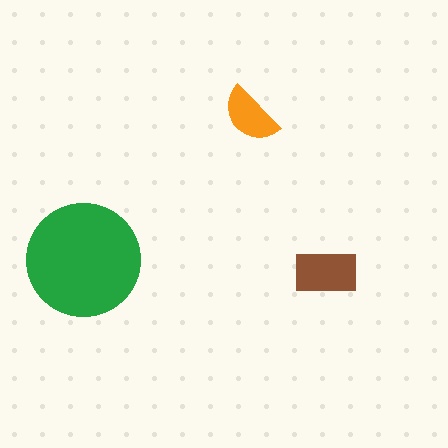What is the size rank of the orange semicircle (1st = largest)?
3rd.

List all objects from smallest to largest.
The orange semicircle, the brown rectangle, the green circle.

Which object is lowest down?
The brown rectangle is bottommost.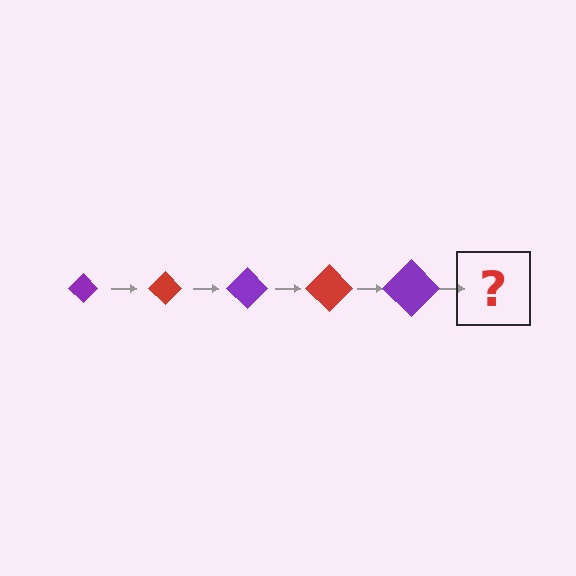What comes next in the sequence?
The next element should be a red diamond, larger than the previous one.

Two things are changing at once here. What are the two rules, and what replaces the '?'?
The two rules are that the diamond grows larger each step and the color cycles through purple and red. The '?' should be a red diamond, larger than the previous one.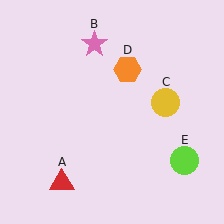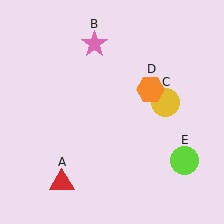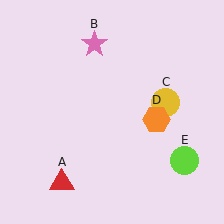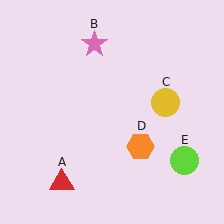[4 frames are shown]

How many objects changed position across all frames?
1 object changed position: orange hexagon (object D).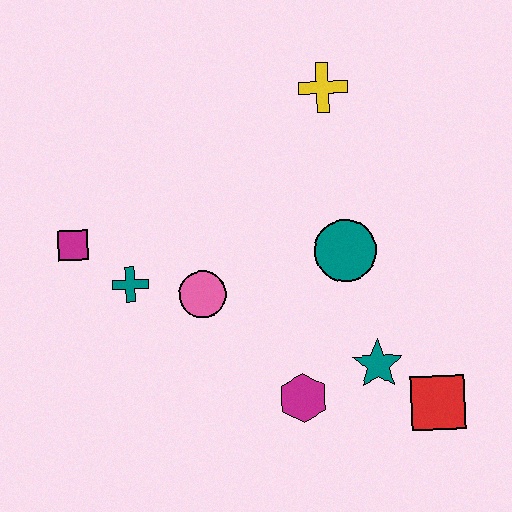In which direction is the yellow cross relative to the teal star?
The yellow cross is above the teal star.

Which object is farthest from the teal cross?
The red square is farthest from the teal cross.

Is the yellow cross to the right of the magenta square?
Yes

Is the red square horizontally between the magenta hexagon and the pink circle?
No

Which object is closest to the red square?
The teal star is closest to the red square.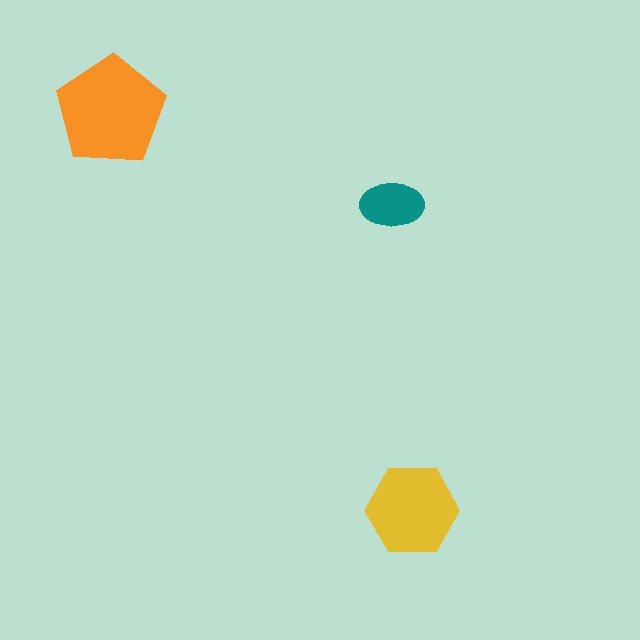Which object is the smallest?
The teal ellipse.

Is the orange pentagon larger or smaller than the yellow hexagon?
Larger.